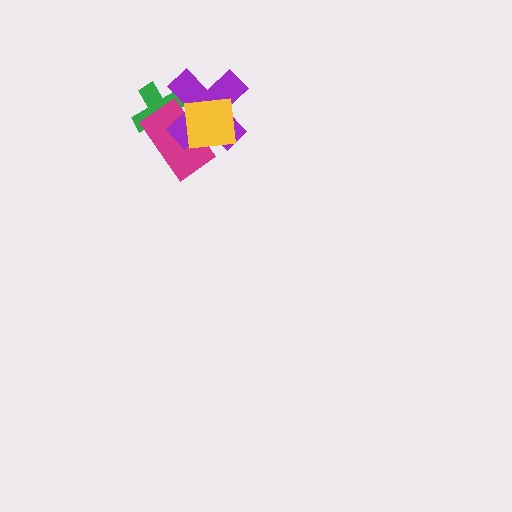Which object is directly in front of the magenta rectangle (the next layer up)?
The purple cross is directly in front of the magenta rectangle.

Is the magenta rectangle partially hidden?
Yes, it is partially covered by another shape.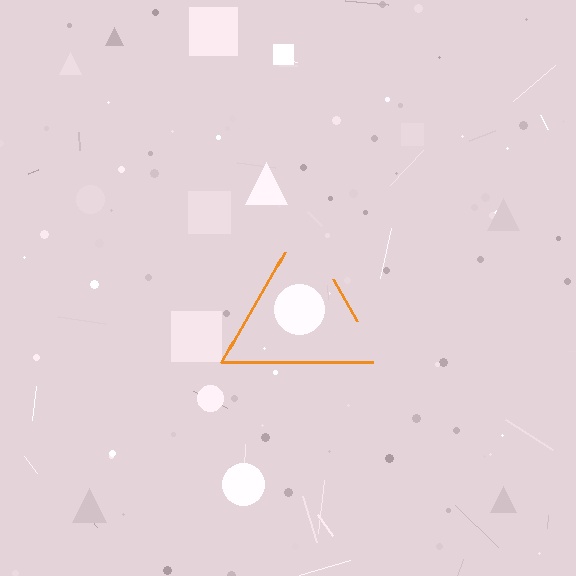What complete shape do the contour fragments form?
The contour fragments form a triangle.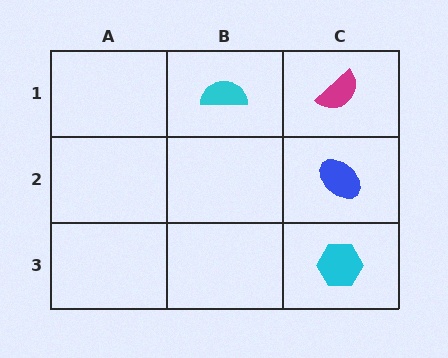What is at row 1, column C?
A magenta semicircle.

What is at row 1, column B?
A cyan semicircle.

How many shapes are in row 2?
1 shape.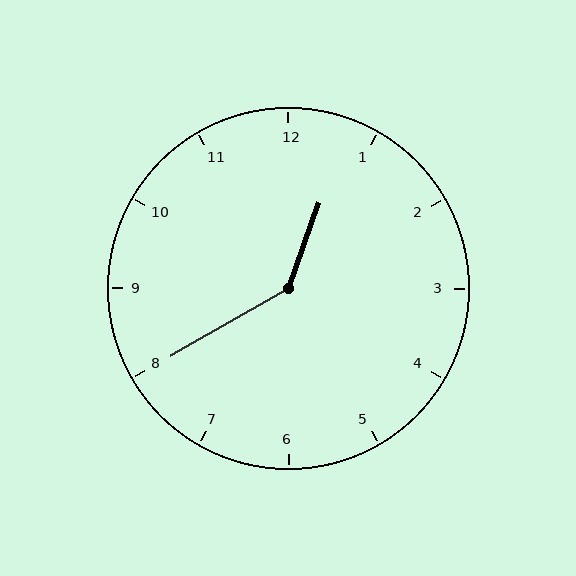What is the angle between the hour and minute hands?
Approximately 140 degrees.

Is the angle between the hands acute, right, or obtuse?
It is obtuse.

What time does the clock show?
12:40.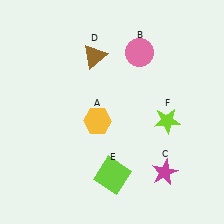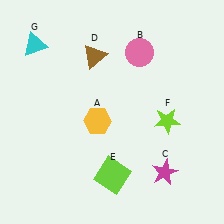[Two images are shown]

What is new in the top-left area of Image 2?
A cyan triangle (G) was added in the top-left area of Image 2.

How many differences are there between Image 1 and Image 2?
There is 1 difference between the two images.